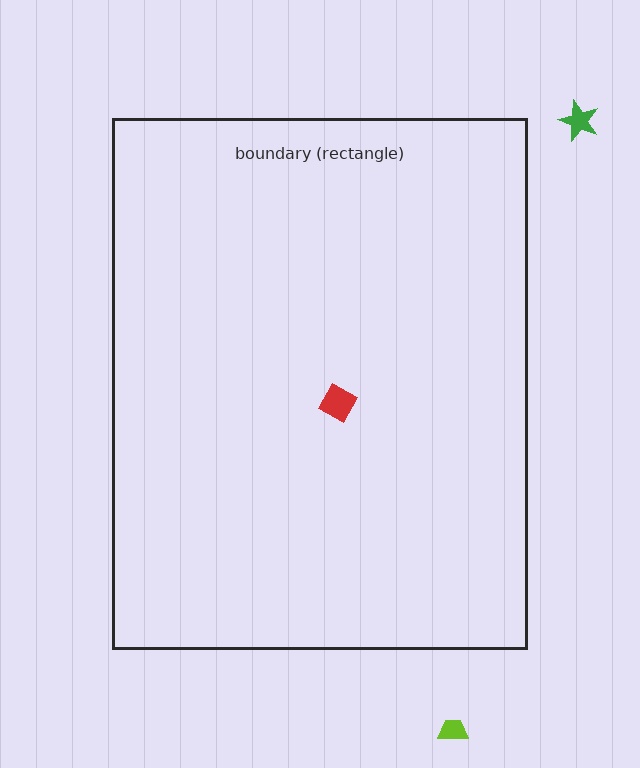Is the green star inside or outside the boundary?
Outside.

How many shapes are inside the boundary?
1 inside, 2 outside.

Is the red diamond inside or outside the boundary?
Inside.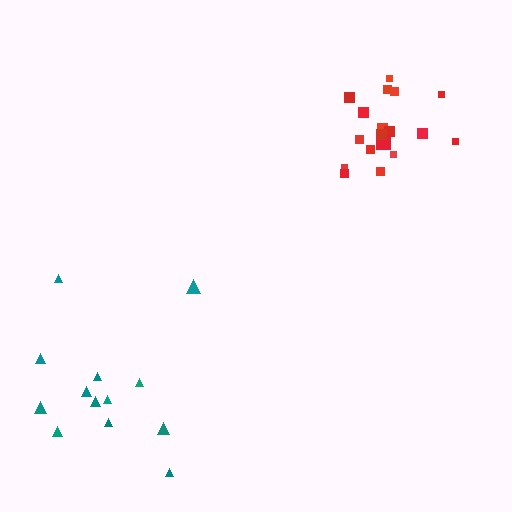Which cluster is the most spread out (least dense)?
Teal.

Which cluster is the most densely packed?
Red.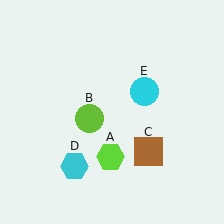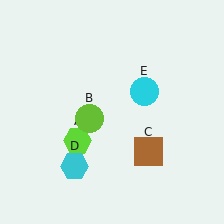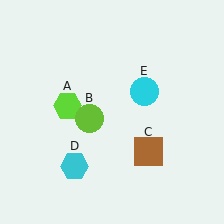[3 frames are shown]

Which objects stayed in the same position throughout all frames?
Lime circle (object B) and brown square (object C) and cyan hexagon (object D) and cyan circle (object E) remained stationary.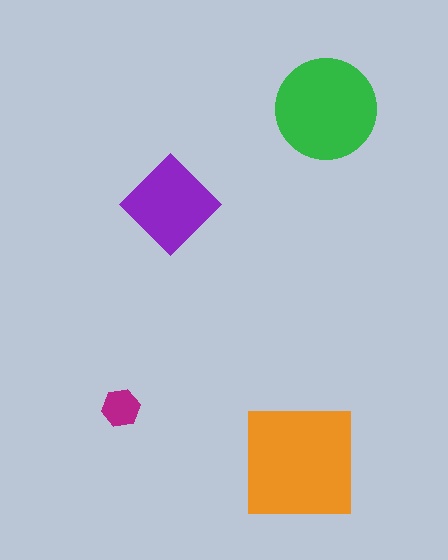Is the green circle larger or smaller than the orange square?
Smaller.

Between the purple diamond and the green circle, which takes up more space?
The green circle.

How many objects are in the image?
There are 4 objects in the image.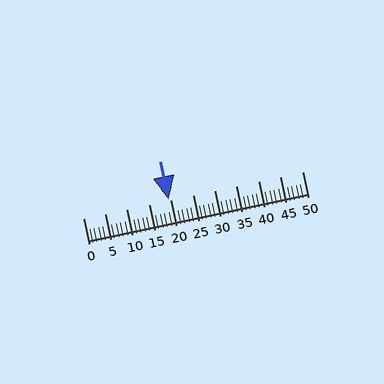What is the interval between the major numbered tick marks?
The major tick marks are spaced 5 units apart.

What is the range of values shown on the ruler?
The ruler shows values from 0 to 50.